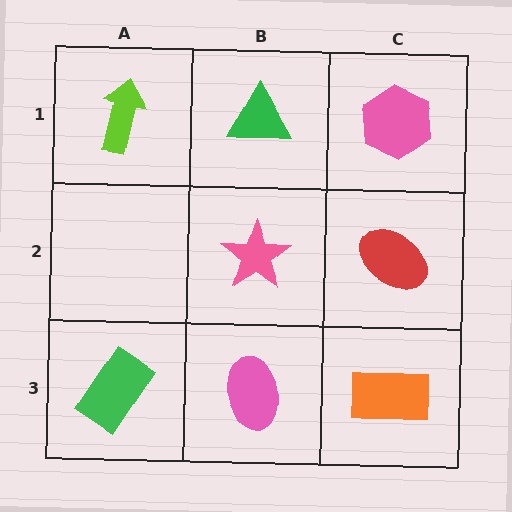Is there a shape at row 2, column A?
No, that cell is empty.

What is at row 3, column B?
A pink ellipse.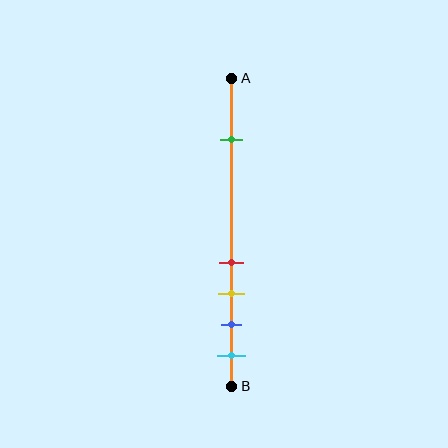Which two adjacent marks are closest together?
The red and yellow marks are the closest adjacent pair.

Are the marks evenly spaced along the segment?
No, the marks are not evenly spaced.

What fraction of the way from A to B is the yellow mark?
The yellow mark is approximately 70% (0.7) of the way from A to B.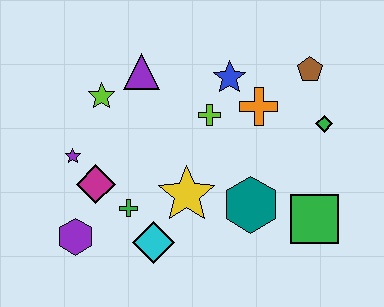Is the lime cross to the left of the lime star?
No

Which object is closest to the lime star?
The purple triangle is closest to the lime star.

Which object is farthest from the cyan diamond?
The brown pentagon is farthest from the cyan diamond.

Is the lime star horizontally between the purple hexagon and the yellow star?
Yes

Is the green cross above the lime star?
No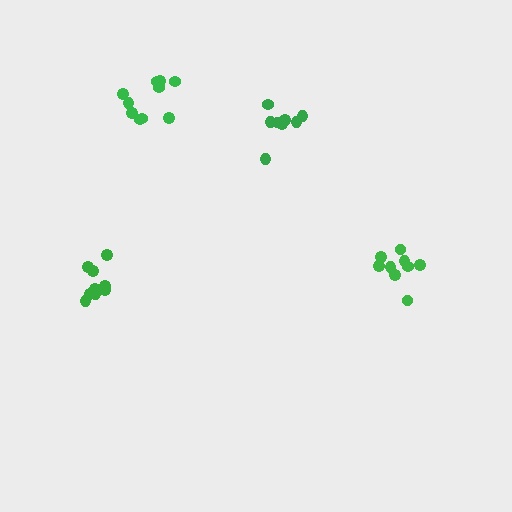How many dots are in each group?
Group 1: 9 dots, Group 2: 9 dots, Group 3: 9 dots, Group 4: 10 dots (37 total).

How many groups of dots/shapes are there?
There are 4 groups.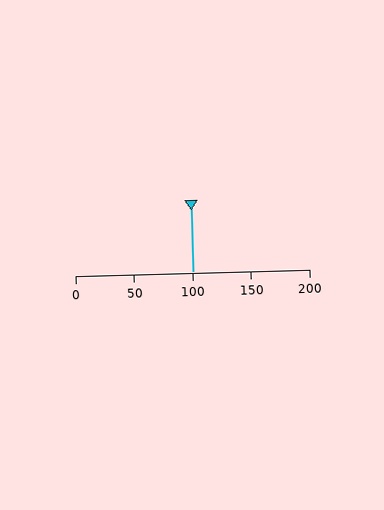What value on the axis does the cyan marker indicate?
The marker indicates approximately 100.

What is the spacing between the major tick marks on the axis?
The major ticks are spaced 50 apart.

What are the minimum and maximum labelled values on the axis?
The axis runs from 0 to 200.